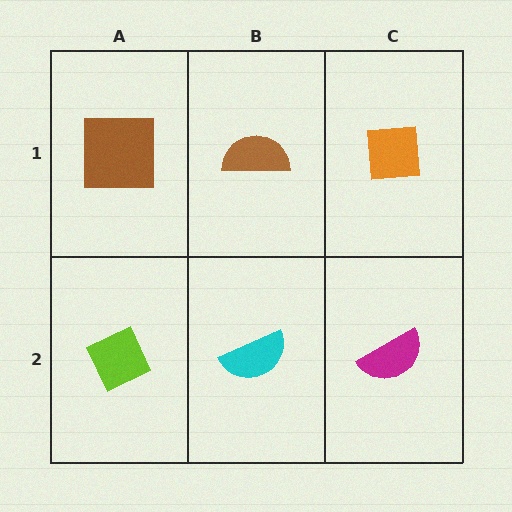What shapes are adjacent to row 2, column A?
A brown square (row 1, column A), a cyan semicircle (row 2, column B).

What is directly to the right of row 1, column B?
An orange square.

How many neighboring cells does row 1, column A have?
2.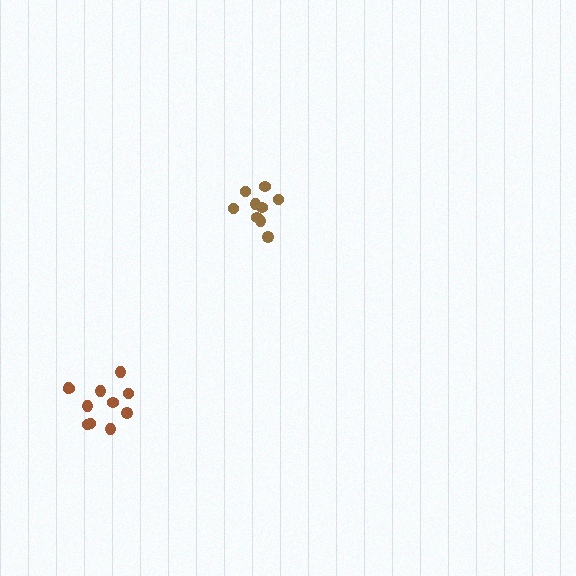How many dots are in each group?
Group 1: 9 dots, Group 2: 11 dots (20 total).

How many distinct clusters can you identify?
There are 2 distinct clusters.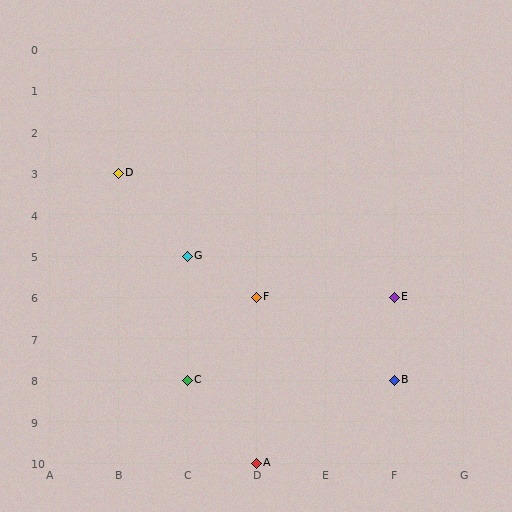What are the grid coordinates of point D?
Point D is at grid coordinates (B, 3).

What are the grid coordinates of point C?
Point C is at grid coordinates (C, 8).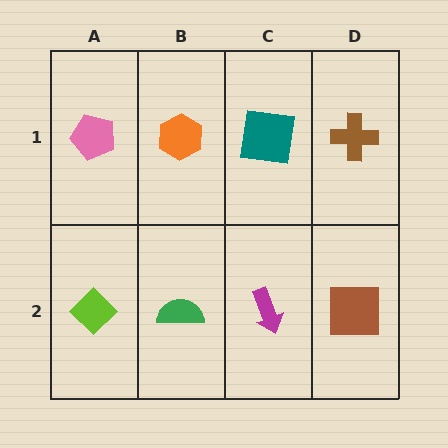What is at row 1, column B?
An orange hexagon.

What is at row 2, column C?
A magenta arrow.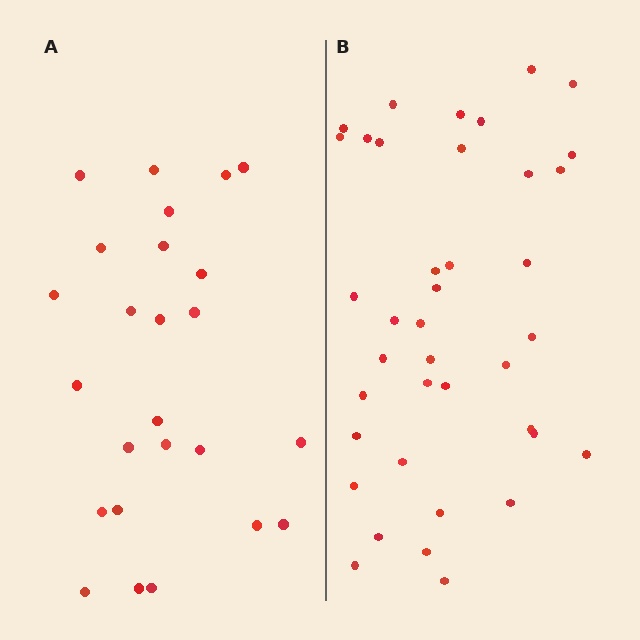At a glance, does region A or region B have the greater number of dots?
Region B (the right region) has more dots.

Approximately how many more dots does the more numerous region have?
Region B has approximately 15 more dots than region A.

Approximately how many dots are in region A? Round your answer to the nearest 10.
About 20 dots. (The exact count is 25, which rounds to 20.)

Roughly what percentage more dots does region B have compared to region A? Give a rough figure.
About 55% more.